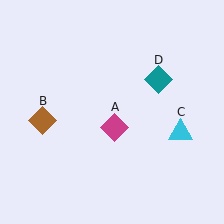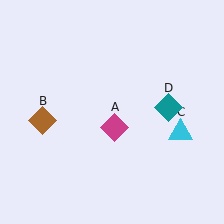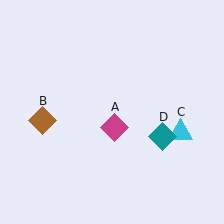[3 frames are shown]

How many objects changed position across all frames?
1 object changed position: teal diamond (object D).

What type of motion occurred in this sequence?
The teal diamond (object D) rotated clockwise around the center of the scene.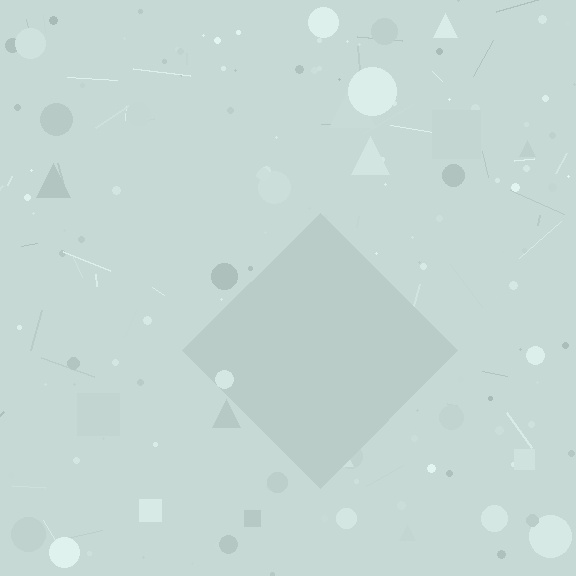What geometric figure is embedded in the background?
A diamond is embedded in the background.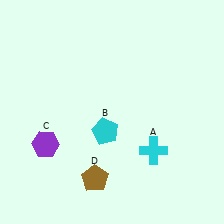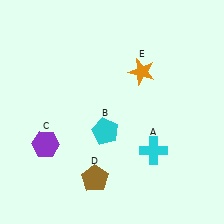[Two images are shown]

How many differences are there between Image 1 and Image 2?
There is 1 difference between the two images.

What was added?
An orange star (E) was added in Image 2.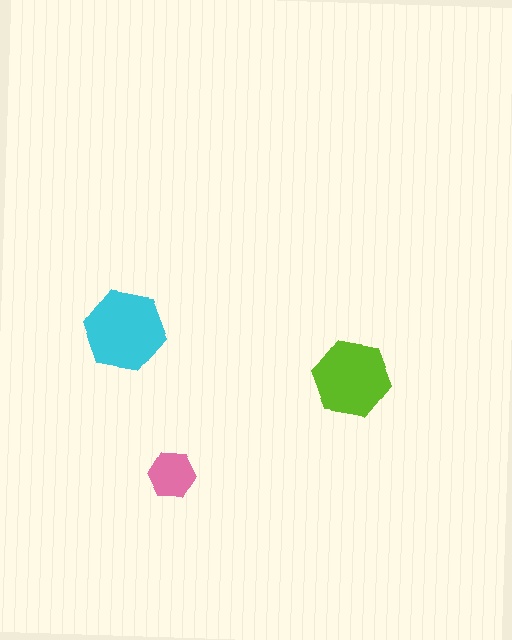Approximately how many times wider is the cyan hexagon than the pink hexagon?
About 1.5 times wider.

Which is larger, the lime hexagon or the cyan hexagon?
The cyan one.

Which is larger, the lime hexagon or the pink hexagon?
The lime one.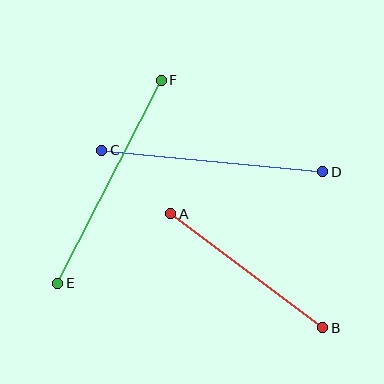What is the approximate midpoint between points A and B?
The midpoint is at approximately (247, 271) pixels.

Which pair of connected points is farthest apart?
Points E and F are farthest apart.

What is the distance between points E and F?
The distance is approximately 228 pixels.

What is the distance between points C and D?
The distance is approximately 222 pixels.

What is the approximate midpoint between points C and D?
The midpoint is at approximately (212, 161) pixels.